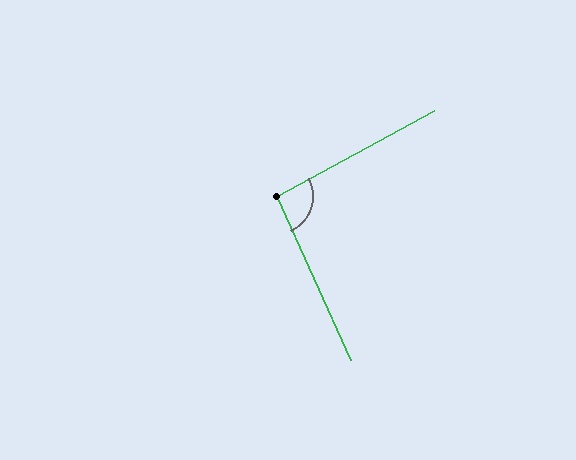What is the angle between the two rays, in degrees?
Approximately 94 degrees.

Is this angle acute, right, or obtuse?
It is approximately a right angle.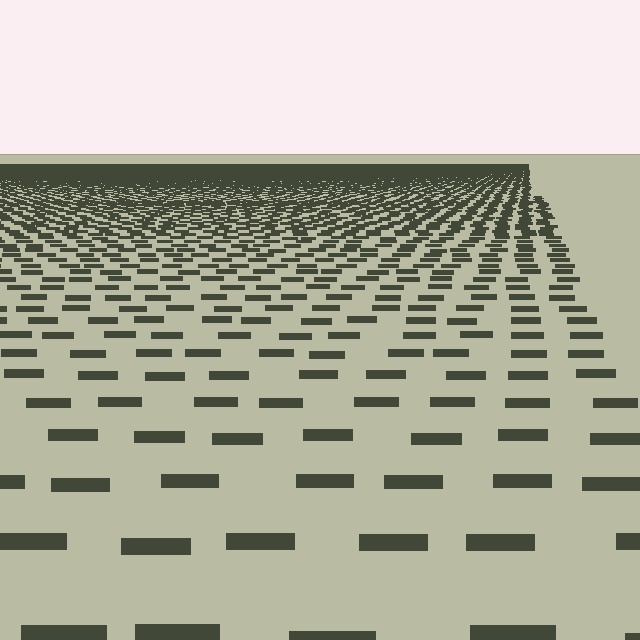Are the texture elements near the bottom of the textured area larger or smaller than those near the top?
Larger. Near the bottom, elements are closer to the viewer and appear at a bigger on-screen size.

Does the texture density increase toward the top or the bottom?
Density increases toward the top.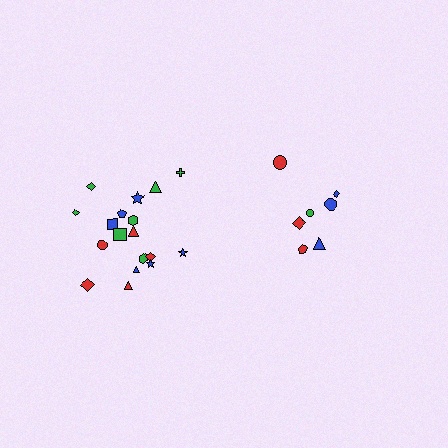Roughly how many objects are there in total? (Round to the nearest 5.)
Roughly 25 objects in total.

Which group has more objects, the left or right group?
The left group.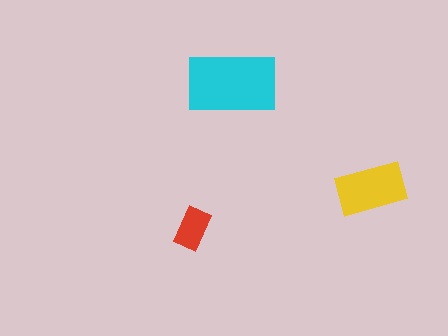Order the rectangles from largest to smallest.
the cyan one, the yellow one, the red one.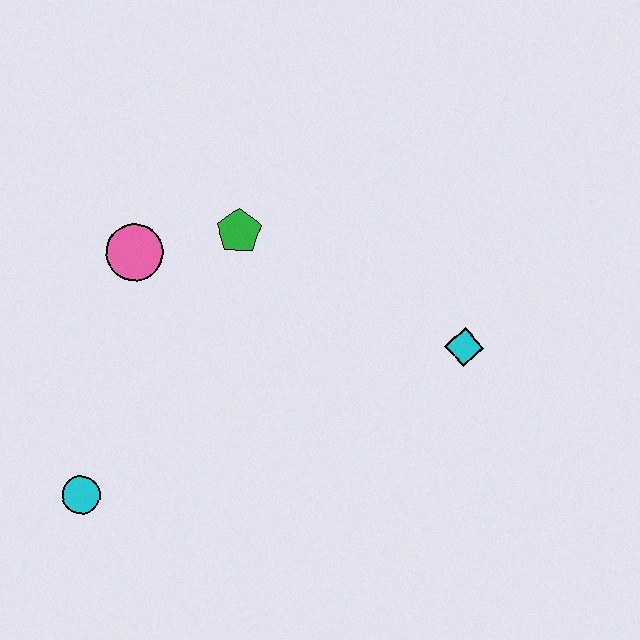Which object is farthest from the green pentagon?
The cyan circle is farthest from the green pentagon.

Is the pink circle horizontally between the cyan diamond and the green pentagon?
No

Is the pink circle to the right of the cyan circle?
Yes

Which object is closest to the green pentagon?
The pink circle is closest to the green pentagon.